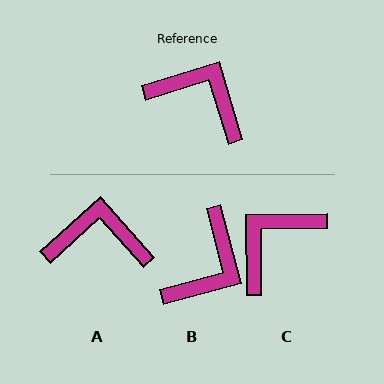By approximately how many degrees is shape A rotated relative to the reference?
Approximately 25 degrees counter-clockwise.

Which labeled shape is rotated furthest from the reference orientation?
B, about 92 degrees away.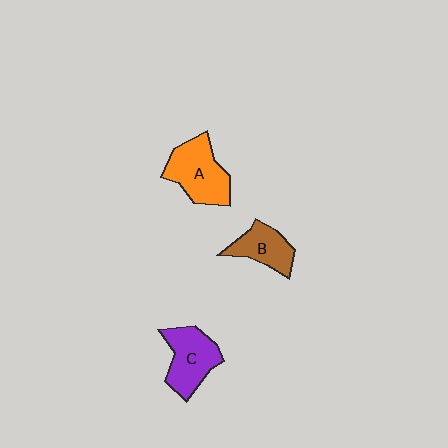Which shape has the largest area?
Shape A (orange).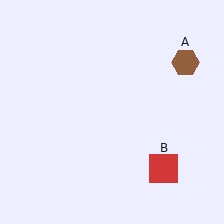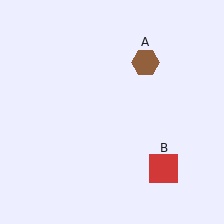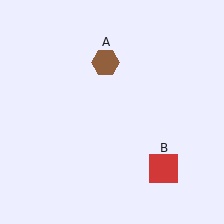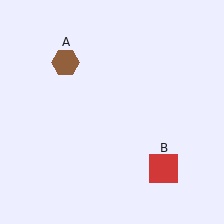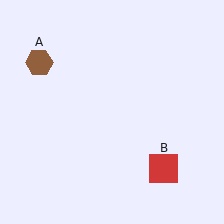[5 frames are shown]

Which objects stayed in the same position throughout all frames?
Red square (object B) remained stationary.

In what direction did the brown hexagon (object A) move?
The brown hexagon (object A) moved left.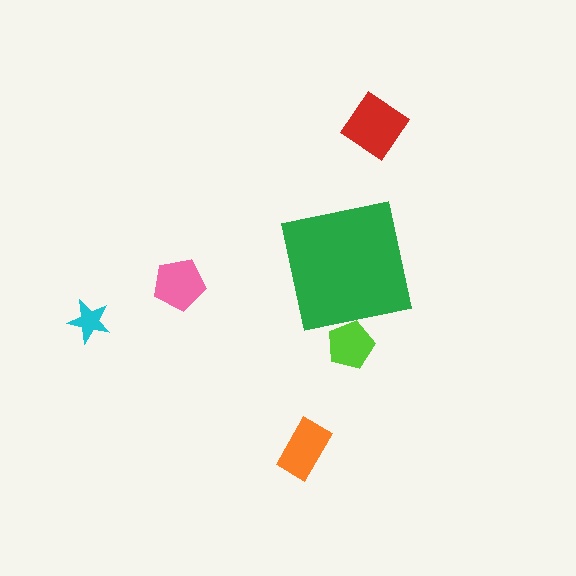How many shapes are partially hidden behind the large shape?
1 shape is partially hidden.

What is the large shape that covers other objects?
A green square.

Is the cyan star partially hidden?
No, the cyan star is fully visible.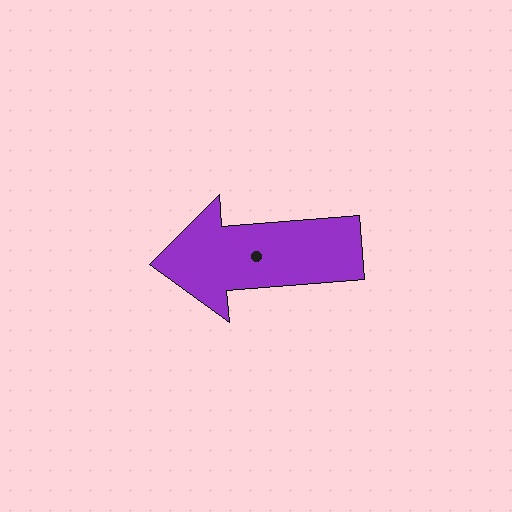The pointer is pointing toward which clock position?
Roughly 9 o'clock.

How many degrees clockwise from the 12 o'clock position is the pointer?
Approximately 265 degrees.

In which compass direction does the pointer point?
West.